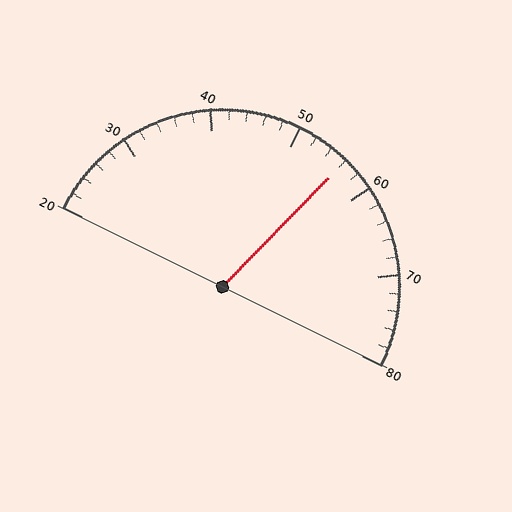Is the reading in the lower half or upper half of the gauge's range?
The reading is in the upper half of the range (20 to 80).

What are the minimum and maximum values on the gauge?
The gauge ranges from 20 to 80.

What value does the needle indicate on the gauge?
The needle indicates approximately 56.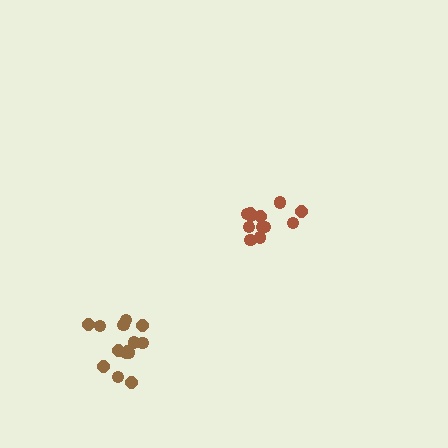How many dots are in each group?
Group 1: 12 dots, Group 2: 14 dots (26 total).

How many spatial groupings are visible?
There are 2 spatial groupings.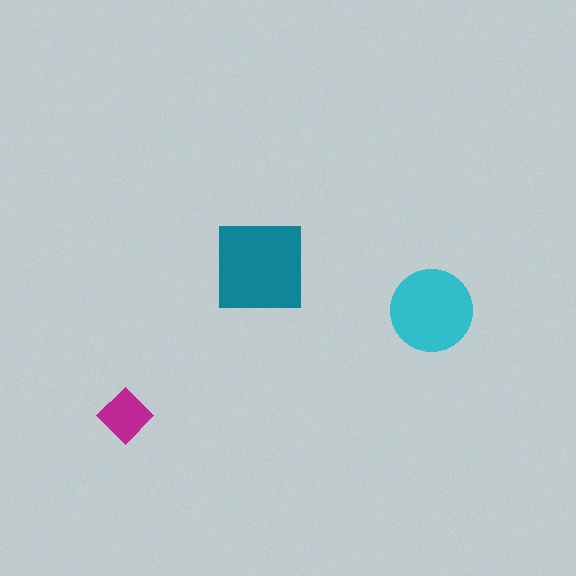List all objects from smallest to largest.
The magenta diamond, the cyan circle, the teal square.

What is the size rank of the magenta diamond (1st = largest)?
3rd.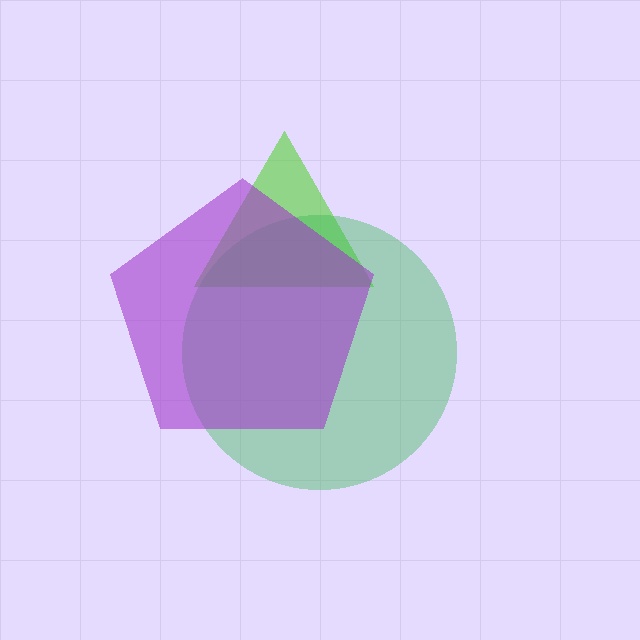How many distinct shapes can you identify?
There are 3 distinct shapes: a lime triangle, a green circle, a purple pentagon.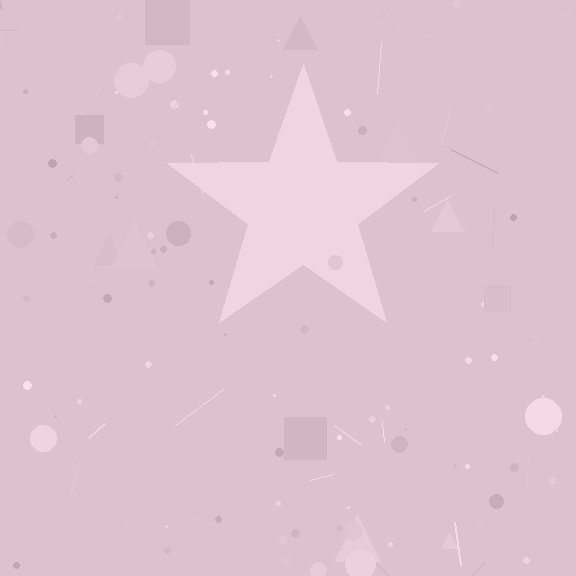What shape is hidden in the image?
A star is hidden in the image.